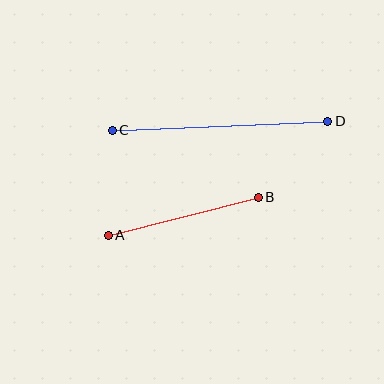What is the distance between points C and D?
The distance is approximately 216 pixels.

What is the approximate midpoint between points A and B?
The midpoint is at approximately (183, 216) pixels.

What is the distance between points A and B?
The distance is approximately 155 pixels.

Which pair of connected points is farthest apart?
Points C and D are farthest apart.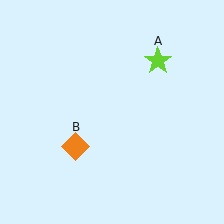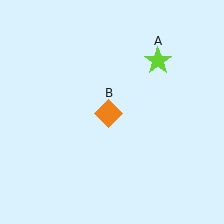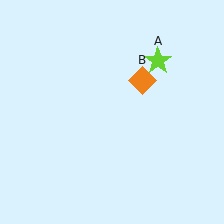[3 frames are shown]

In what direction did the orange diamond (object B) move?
The orange diamond (object B) moved up and to the right.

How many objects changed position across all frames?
1 object changed position: orange diamond (object B).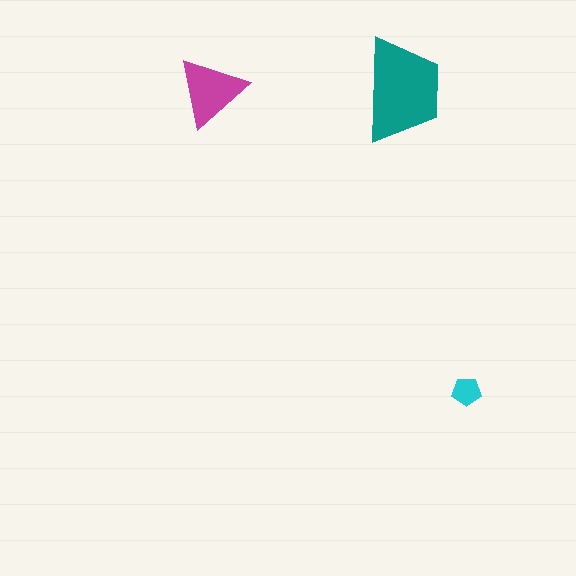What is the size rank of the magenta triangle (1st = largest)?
2nd.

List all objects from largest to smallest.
The teal trapezoid, the magenta triangle, the cyan pentagon.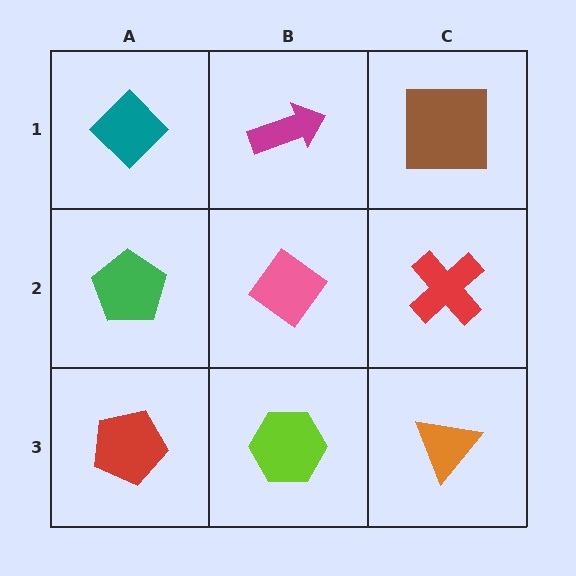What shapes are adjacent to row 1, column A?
A green pentagon (row 2, column A), a magenta arrow (row 1, column B).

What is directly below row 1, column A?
A green pentagon.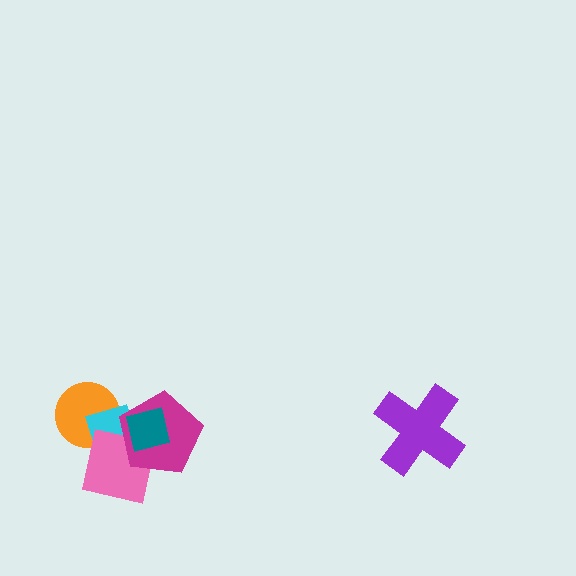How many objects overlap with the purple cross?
0 objects overlap with the purple cross.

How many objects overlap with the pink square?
4 objects overlap with the pink square.